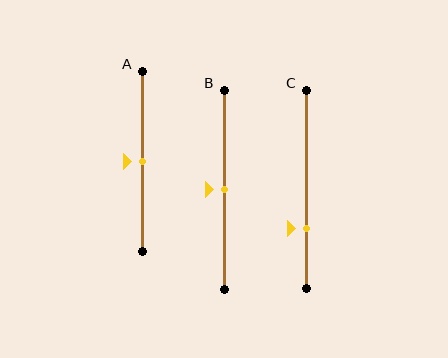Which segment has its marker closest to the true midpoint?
Segment A has its marker closest to the true midpoint.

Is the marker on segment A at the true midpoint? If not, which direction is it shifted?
Yes, the marker on segment A is at the true midpoint.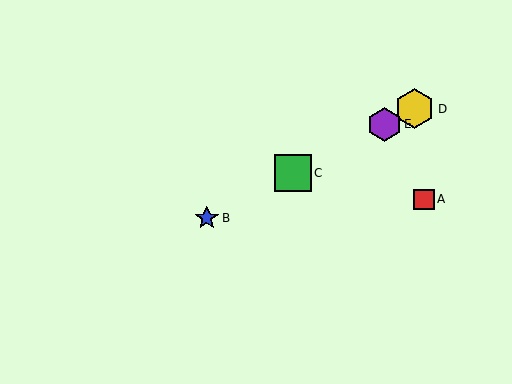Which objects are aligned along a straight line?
Objects B, C, D, E are aligned along a straight line.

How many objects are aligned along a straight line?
4 objects (B, C, D, E) are aligned along a straight line.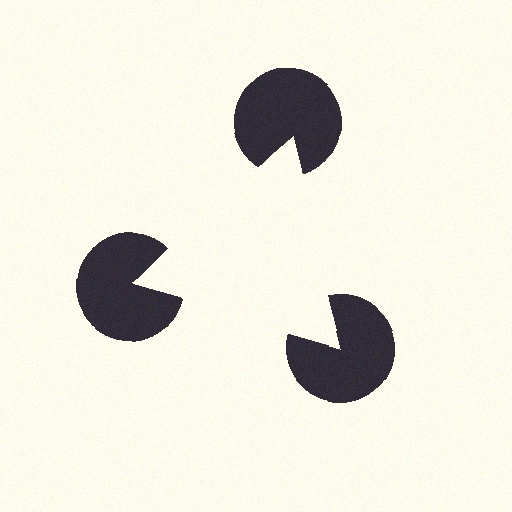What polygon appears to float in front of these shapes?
An illusory triangle — its edges are inferred from the aligned wedge cuts in the pac-man discs, not physically drawn.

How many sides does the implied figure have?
3 sides.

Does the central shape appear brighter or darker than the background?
It typically appears slightly brighter than the background, even though no actual brightness change is drawn.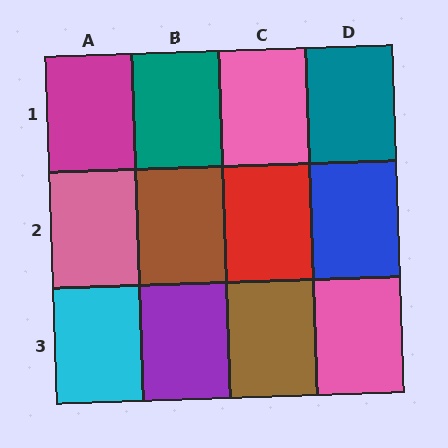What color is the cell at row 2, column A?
Pink.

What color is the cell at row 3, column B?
Purple.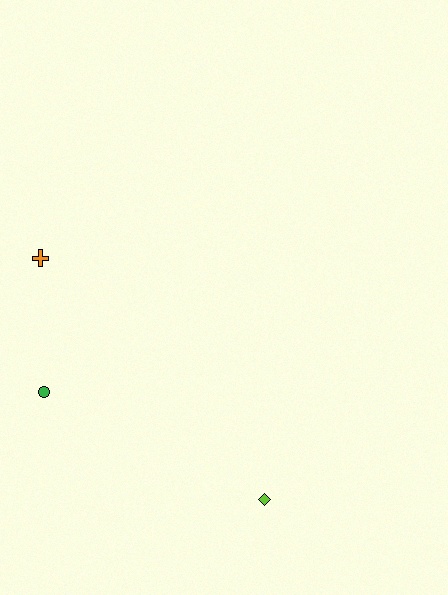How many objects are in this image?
There are 3 objects.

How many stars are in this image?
There are no stars.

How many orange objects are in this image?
There is 1 orange object.